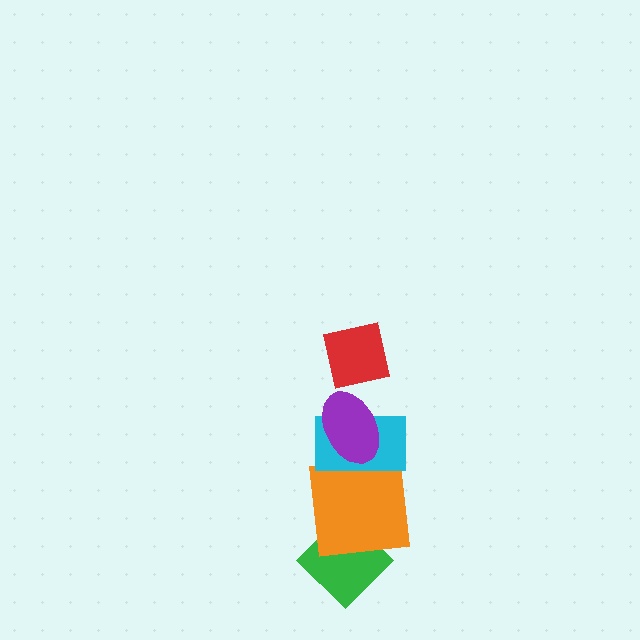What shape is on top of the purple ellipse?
The red square is on top of the purple ellipse.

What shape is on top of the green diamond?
The orange square is on top of the green diamond.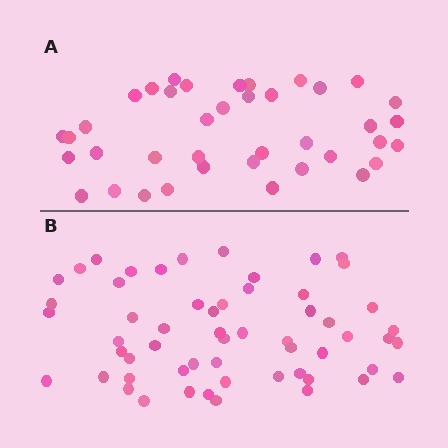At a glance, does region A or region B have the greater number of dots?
Region B (the bottom region) has more dots.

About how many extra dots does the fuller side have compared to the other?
Region B has approximately 20 more dots than region A.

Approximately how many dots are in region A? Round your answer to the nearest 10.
About 40 dots. (The exact count is 39, which rounds to 40.)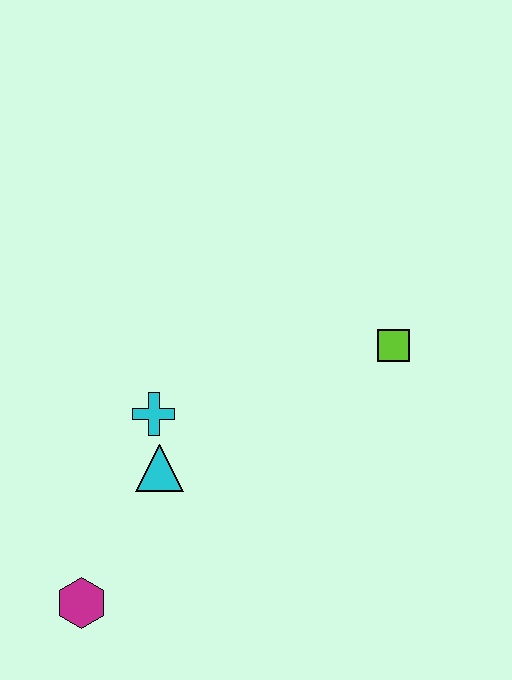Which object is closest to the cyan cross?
The cyan triangle is closest to the cyan cross.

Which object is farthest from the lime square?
The magenta hexagon is farthest from the lime square.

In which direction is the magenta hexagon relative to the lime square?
The magenta hexagon is to the left of the lime square.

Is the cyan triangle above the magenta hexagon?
Yes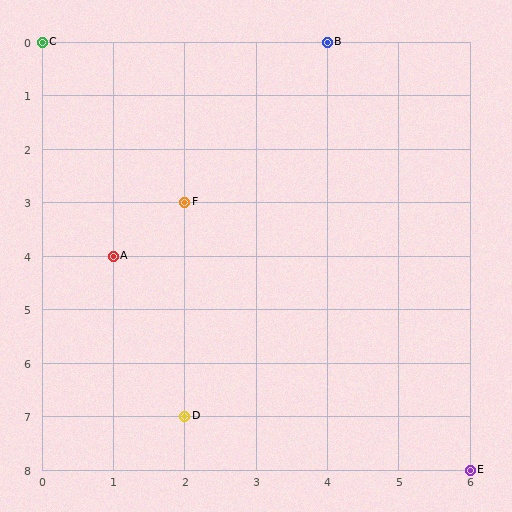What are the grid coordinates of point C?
Point C is at grid coordinates (0, 0).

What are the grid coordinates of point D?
Point D is at grid coordinates (2, 7).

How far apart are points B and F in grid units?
Points B and F are 2 columns and 3 rows apart (about 3.6 grid units diagonally).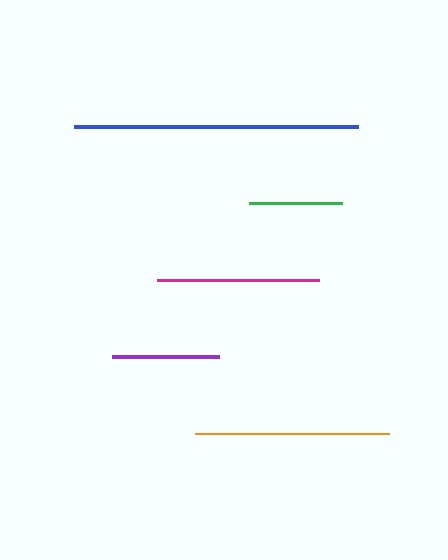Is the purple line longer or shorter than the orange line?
The orange line is longer than the purple line.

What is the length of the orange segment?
The orange segment is approximately 194 pixels long.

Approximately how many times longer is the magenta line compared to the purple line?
The magenta line is approximately 1.5 times the length of the purple line.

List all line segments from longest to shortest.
From longest to shortest: blue, orange, magenta, purple, green.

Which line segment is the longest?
The blue line is the longest at approximately 285 pixels.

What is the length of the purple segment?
The purple segment is approximately 108 pixels long.